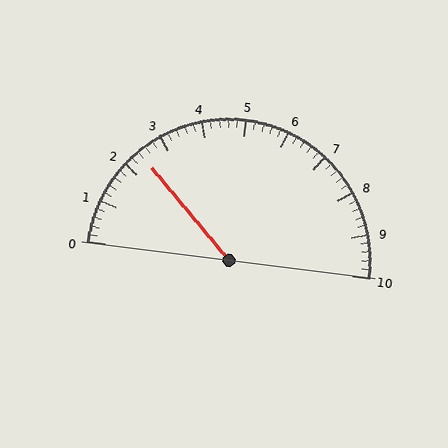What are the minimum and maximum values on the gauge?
The gauge ranges from 0 to 10.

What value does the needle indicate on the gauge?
The needle indicates approximately 2.4.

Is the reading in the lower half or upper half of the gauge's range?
The reading is in the lower half of the range (0 to 10).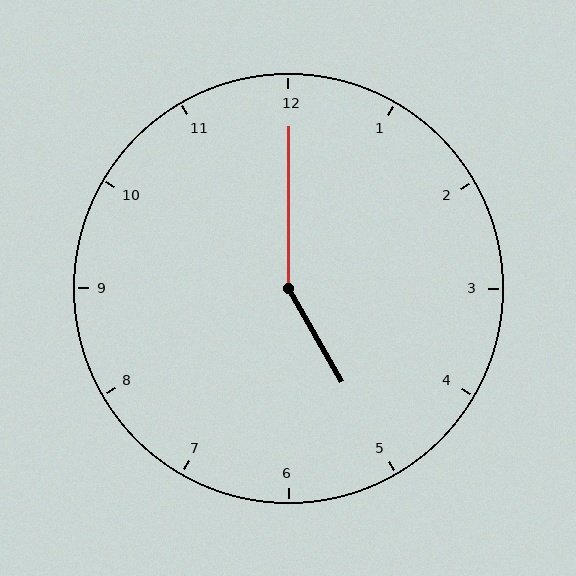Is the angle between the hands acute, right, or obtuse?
It is obtuse.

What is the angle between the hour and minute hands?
Approximately 150 degrees.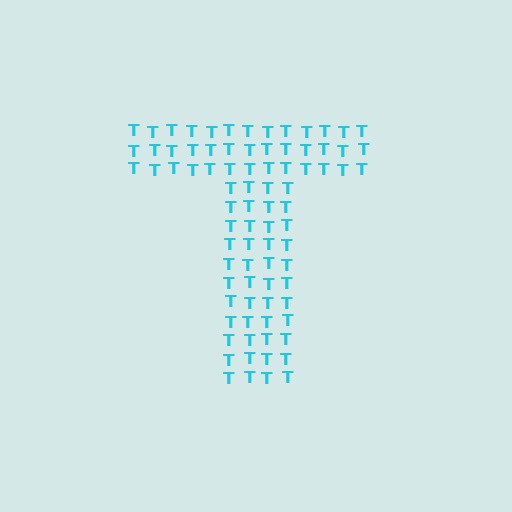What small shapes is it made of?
It is made of small letter T's.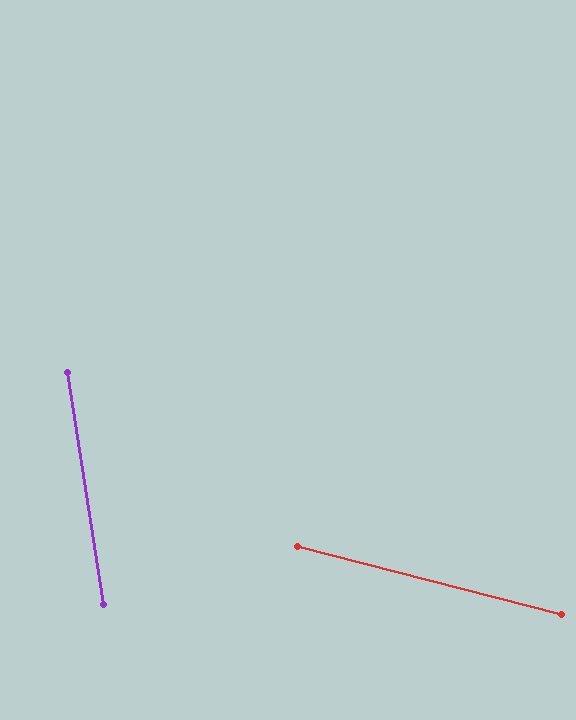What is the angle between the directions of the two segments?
Approximately 67 degrees.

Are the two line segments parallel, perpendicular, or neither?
Neither parallel nor perpendicular — they differ by about 67°.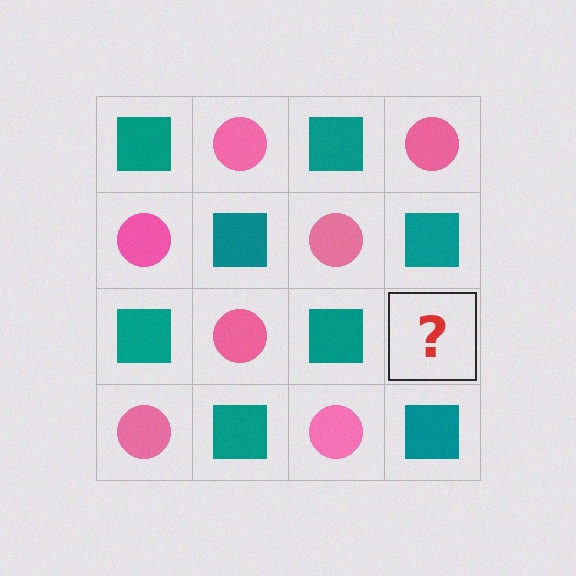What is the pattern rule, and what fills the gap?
The rule is that it alternates teal square and pink circle in a checkerboard pattern. The gap should be filled with a pink circle.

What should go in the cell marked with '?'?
The missing cell should contain a pink circle.